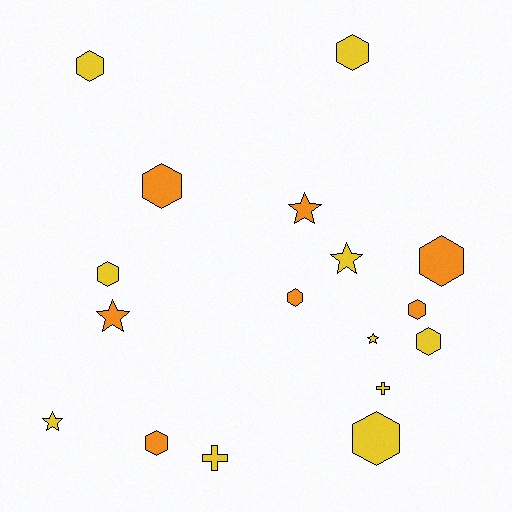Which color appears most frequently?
Yellow, with 10 objects.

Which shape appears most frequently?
Hexagon, with 10 objects.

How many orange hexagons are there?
There are 5 orange hexagons.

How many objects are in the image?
There are 17 objects.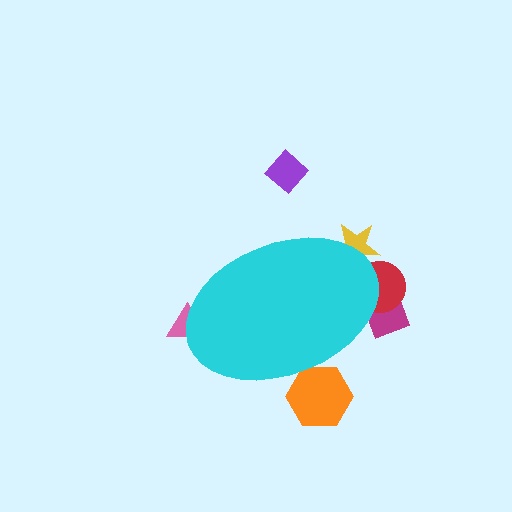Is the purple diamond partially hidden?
No, the purple diamond is fully visible.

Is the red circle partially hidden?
Yes, the red circle is partially hidden behind the cyan ellipse.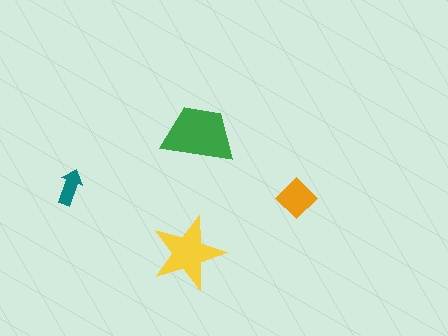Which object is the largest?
The green trapezoid.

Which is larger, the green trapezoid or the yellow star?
The green trapezoid.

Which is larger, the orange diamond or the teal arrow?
The orange diamond.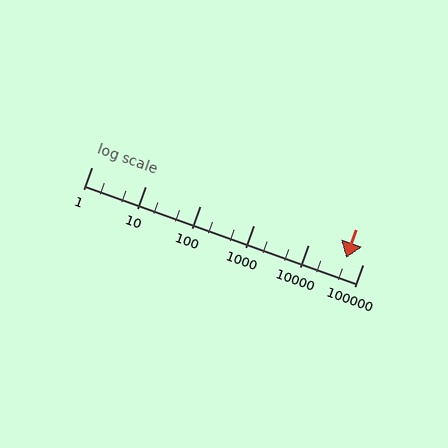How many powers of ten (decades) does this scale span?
The scale spans 5 decades, from 1 to 100000.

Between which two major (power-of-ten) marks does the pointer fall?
The pointer is between 10000 and 100000.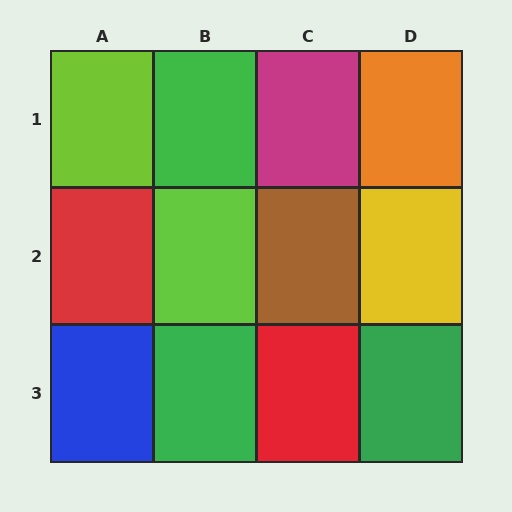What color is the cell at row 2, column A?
Red.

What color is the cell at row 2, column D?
Yellow.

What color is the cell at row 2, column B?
Lime.